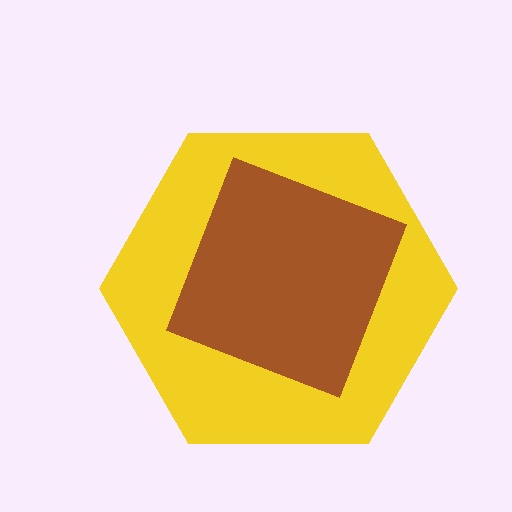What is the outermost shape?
The yellow hexagon.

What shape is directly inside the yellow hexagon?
The brown square.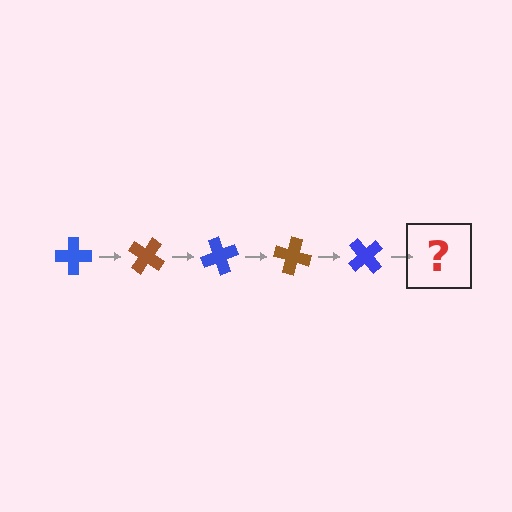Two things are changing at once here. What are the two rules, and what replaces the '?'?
The two rules are that it rotates 35 degrees each step and the color cycles through blue and brown. The '?' should be a brown cross, rotated 175 degrees from the start.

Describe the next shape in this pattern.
It should be a brown cross, rotated 175 degrees from the start.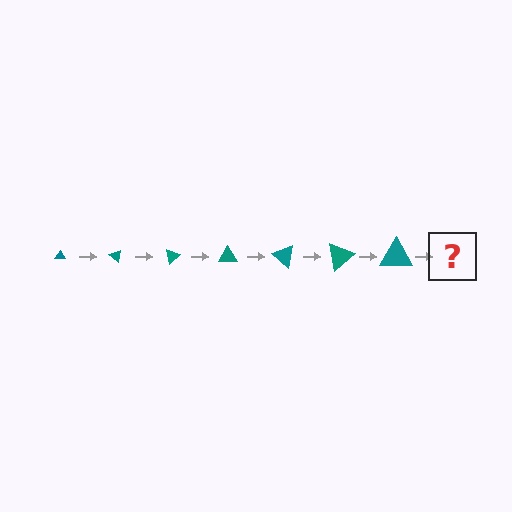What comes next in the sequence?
The next element should be a triangle, larger than the previous one and rotated 280 degrees from the start.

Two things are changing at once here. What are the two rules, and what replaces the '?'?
The two rules are that the triangle grows larger each step and it rotates 40 degrees each step. The '?' should be a triangle, larger than the previous one and rotated 280 degrees from the start.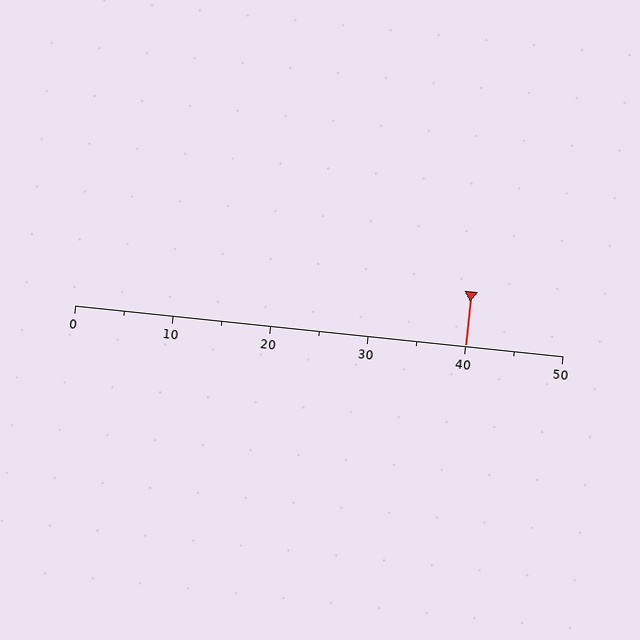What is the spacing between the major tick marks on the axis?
The major ticks are spaced 10 apart.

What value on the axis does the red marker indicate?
The marker indicates approximately 40.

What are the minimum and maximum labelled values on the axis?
The axis runs from 0 to 50.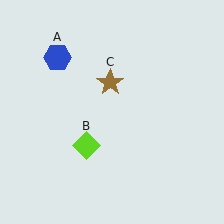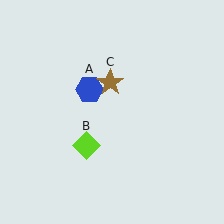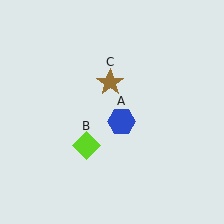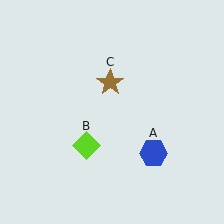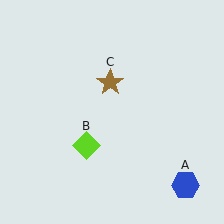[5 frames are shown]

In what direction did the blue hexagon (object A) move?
The blue hexagon (object A) moved down and to the right.